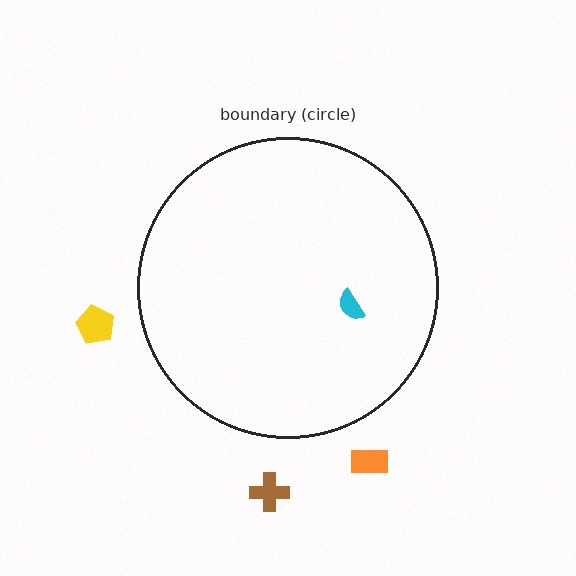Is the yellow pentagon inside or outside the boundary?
Outside.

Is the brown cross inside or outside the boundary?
Outside.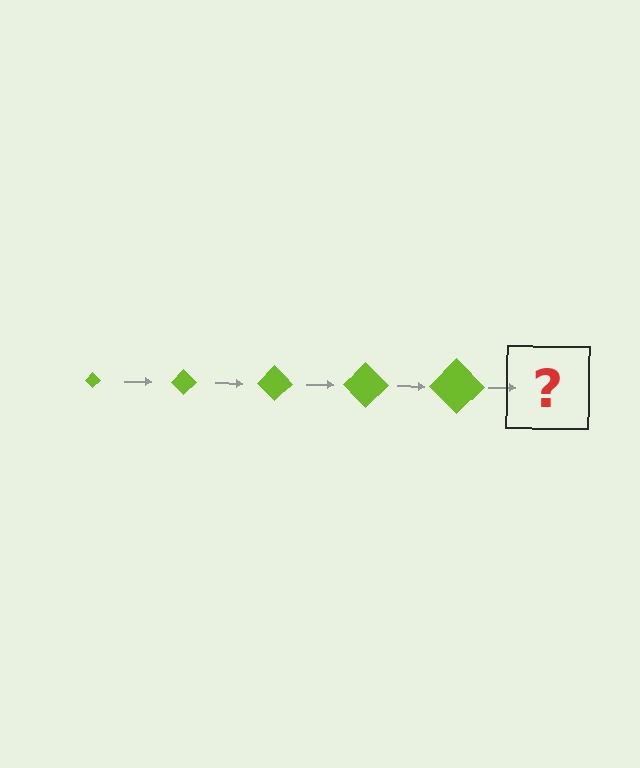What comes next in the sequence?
The next element should be a lime diamond, larger than the previous one.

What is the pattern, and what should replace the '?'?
The pattern is that the diamond gets progressively larger each step. The '?' should be a lime diamond, larger than the previous one.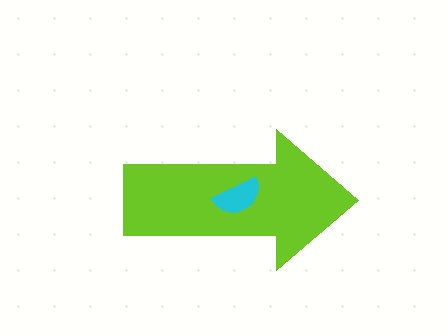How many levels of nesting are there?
2.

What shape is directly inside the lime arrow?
The cyan semicircle.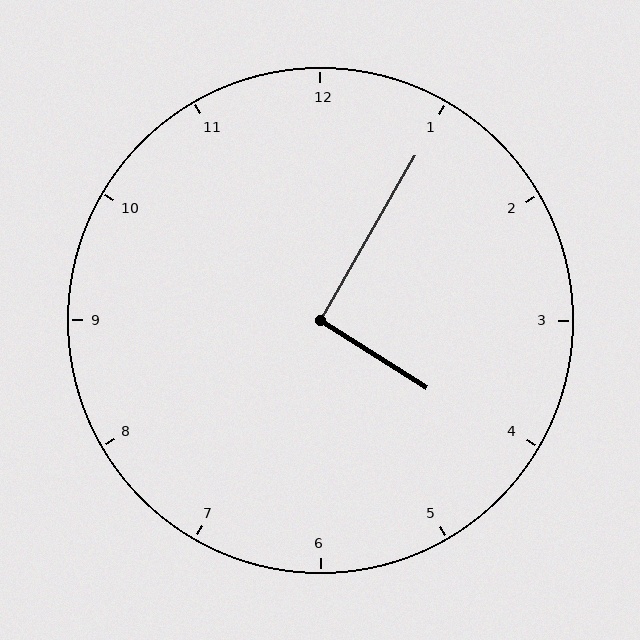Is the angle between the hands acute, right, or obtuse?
It is right.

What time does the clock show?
4:05.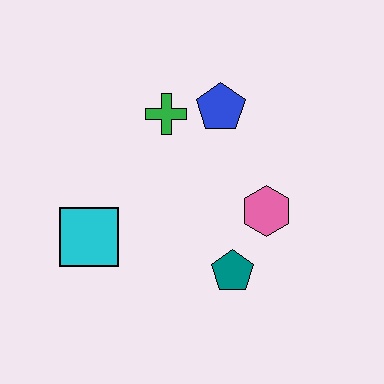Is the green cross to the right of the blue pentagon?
No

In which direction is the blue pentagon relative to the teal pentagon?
The blue pentagon is above the teal pentagon.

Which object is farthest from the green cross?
The teal pentagon is farthest from the green cross.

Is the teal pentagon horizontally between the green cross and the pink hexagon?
Yes